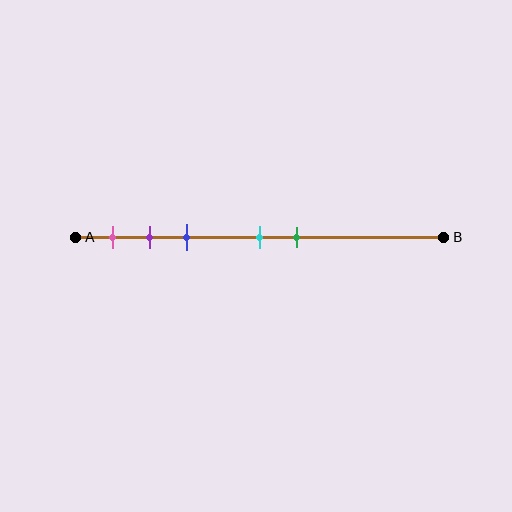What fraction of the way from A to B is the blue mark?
The blue mark is approximately 30% (0.3) of the way from A to B.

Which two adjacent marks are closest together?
The purple and blue marks are the closest adjacent pair.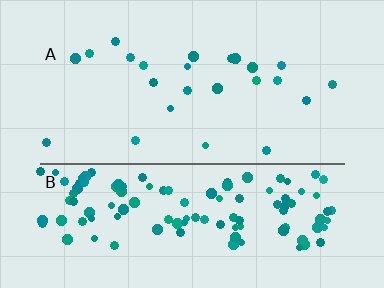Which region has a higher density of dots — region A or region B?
B (the bottom).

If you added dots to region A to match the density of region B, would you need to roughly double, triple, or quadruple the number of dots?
Approximately quadruple.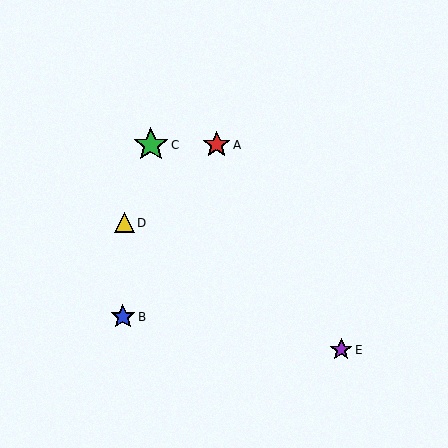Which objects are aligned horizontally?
Objects A, C are aligned horizontally.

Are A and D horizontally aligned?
No, A is at y≈145 and D is at y≈223.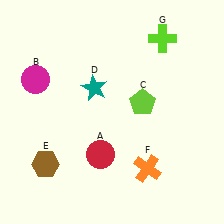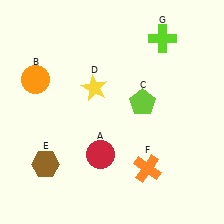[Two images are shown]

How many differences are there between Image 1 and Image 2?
There are 2 differences between the two images.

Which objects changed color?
B changed from magenta to orange. D changed from teal to yellow.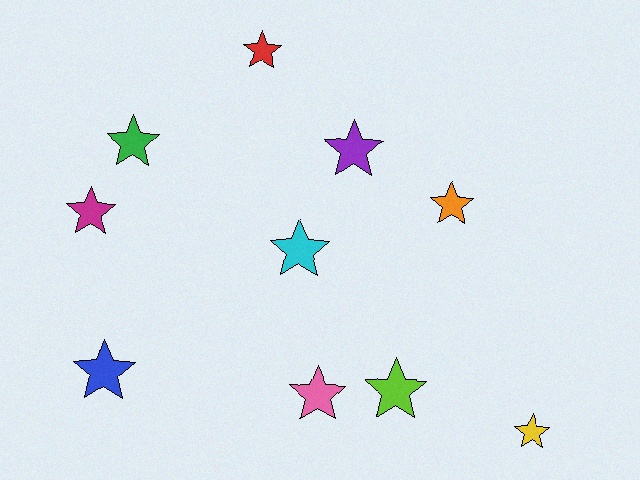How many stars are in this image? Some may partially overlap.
There are 10 stars.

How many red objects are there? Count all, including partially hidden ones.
There is 1 red object.